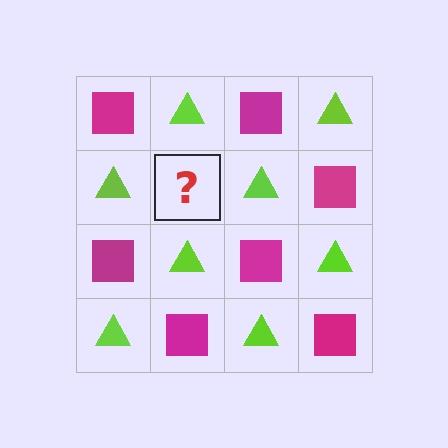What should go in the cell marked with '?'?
The missing cell should contain a magenta square.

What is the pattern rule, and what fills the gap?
The rule is that it alternates magenta square and lime triangle in a checkerboard pattern. The gap should be filled with a magenta square.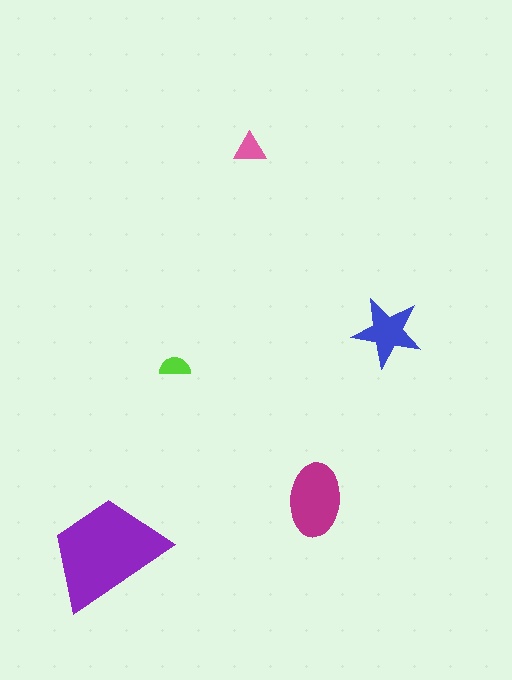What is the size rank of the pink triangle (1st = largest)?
4th.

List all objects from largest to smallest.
The purple trapezoid, the magenta ellipse, the blue star, the pink triangle, the lime semicircle.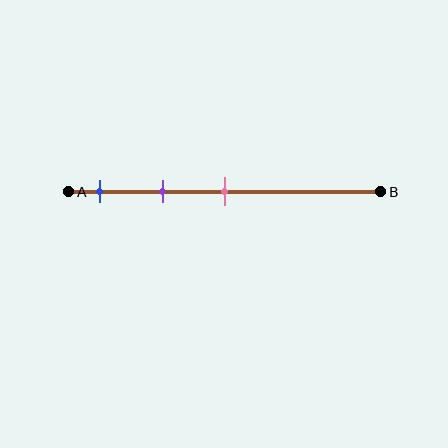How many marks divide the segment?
There are 3 marks dividing the segment.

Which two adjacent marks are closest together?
The blue and purple marks are the closest adjacent pair.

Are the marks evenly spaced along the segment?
Yes, the marks are approximately evenly spaced.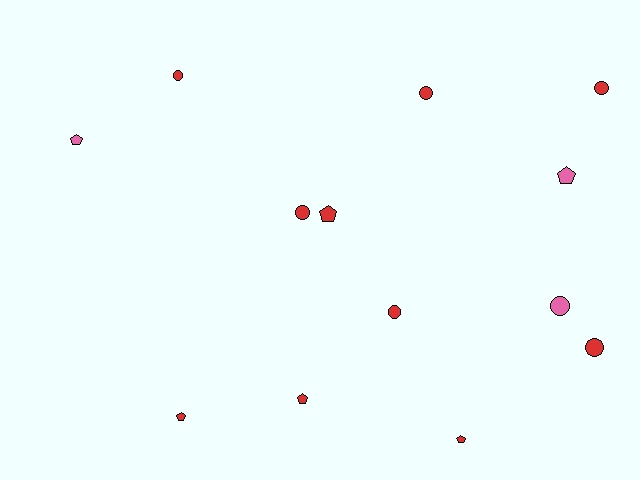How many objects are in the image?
There are 13 objects.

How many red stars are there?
There are no red stars.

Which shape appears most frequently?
Circle, with 7 objects.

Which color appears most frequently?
Red, with 10 objects.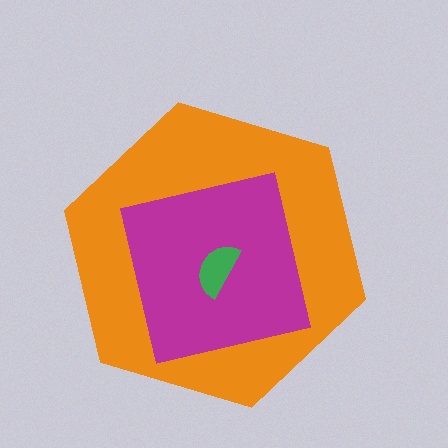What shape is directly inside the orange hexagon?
The magenta square.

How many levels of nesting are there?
3.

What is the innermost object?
The green semicircle.